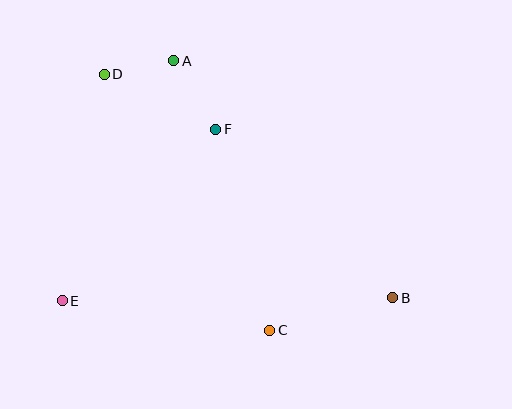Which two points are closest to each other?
Points A and D are closest to each other.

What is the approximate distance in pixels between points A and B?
The distance between A and B is approximately 323 pixels.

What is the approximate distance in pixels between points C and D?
The distance between C and D is approximately 305 pixels.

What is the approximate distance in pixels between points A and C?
The distance between A and C is approximately 286 pixels.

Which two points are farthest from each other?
Points B and D are farthest from each other.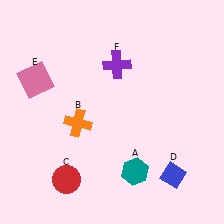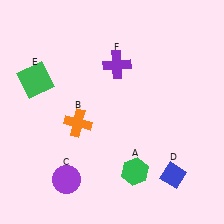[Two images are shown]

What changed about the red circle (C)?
In Image 1, C is red. In Image 2, it changed to purple.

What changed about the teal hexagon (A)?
In Image 1, A is teal. In Image 2, it changed to green.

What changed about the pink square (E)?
In Image 1, E is pink. In Image 2, it changed to green.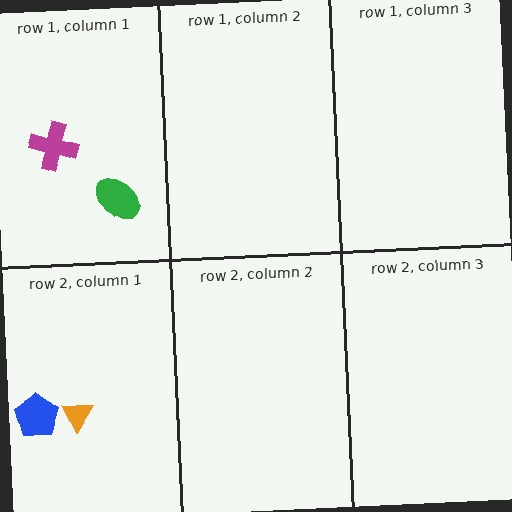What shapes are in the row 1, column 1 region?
The magenta cross, the green ellipse.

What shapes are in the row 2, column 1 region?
The orange triangle, the blue pentagon.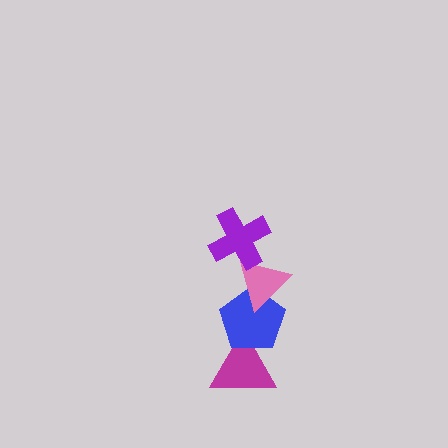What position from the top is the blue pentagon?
The blue pentagon is 3rd from the top.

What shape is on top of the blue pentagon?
The pink triangle is on top of the blue pentagon.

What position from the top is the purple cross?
The purple cross is 1st from the top.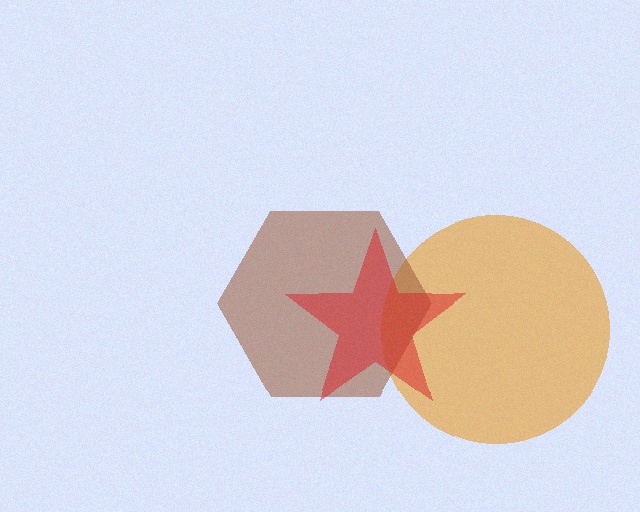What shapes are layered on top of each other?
The layered shapes are: an orange circle, a brown hexagon, a red star.